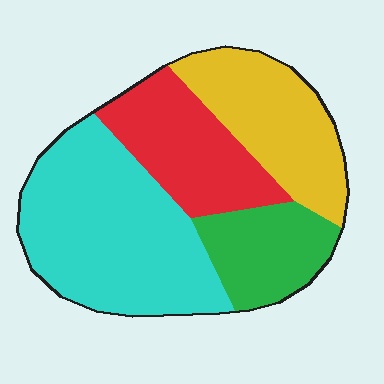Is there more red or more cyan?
Cyan.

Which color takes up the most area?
Cyan, at roughly 40%.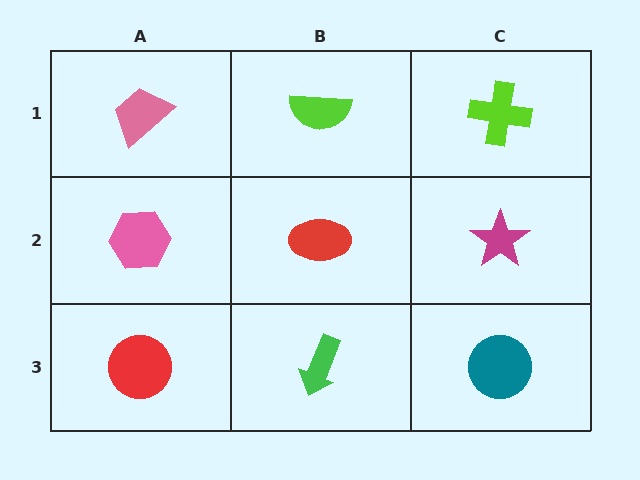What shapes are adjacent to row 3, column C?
A magenta star (row 2, column C), a green arrow (row 3, column B).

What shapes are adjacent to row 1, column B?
A red ellipse (row 2, column B), a pink trapezoid (row 1, column A), a lime cross (row 1, column C).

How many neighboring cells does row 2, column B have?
4.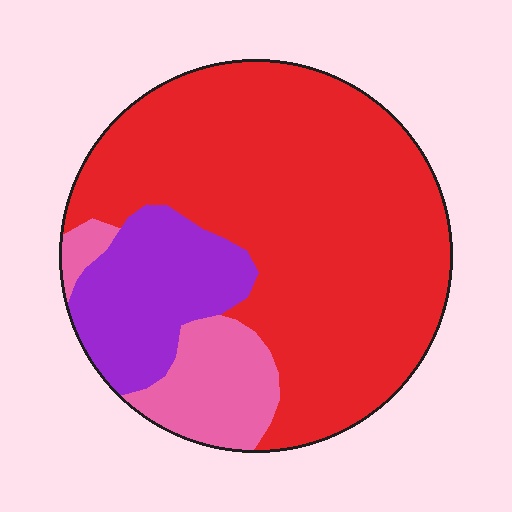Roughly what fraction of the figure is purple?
Purple covers roughly 20% of the figure.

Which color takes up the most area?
Red, at roughly 70%.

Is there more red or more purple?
Red.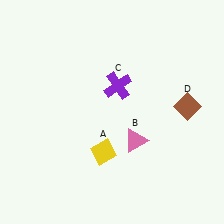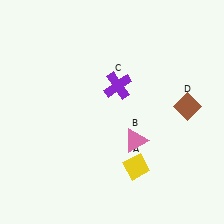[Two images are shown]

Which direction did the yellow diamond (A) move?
The yellow diamond (A) moved right.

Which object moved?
The yellow diamond (A) moved right.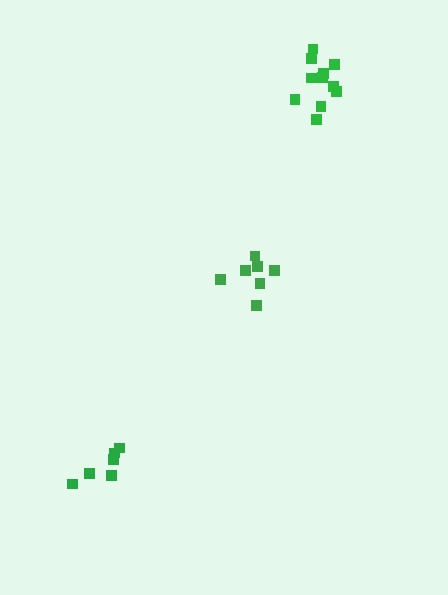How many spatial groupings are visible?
There are 3 spatial groupings.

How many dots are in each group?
Group 1: 7 dots, Group 2: 6 dots, Group 3: 11 dots (24 total).